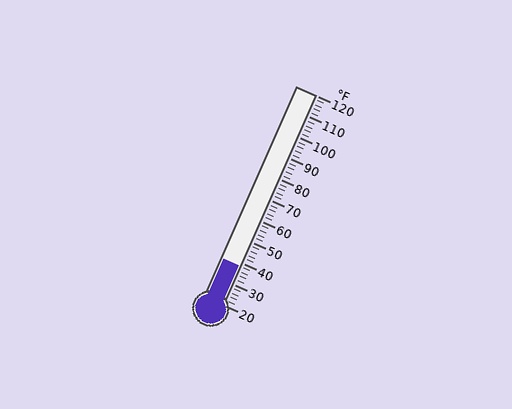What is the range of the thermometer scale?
The thermometer scale ranges from 20°F to 120°F.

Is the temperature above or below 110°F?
The temperature is below 110°F.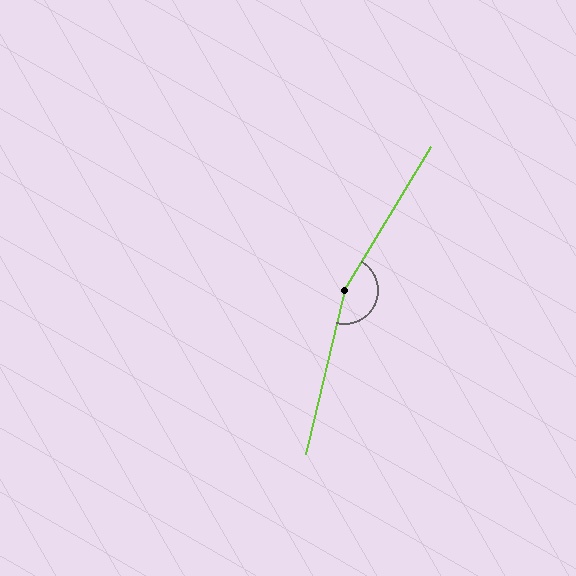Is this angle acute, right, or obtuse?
It is obtuse.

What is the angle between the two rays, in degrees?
Approximately 162 degrees.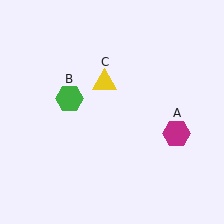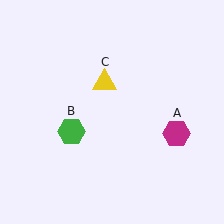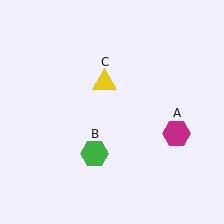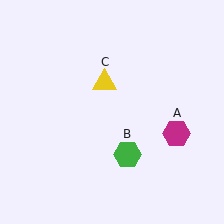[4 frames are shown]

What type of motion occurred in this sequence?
The green hexagon (object B) rotated counterclockwise around the center of the scene.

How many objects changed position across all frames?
1 object changed position: green hexagon (object B).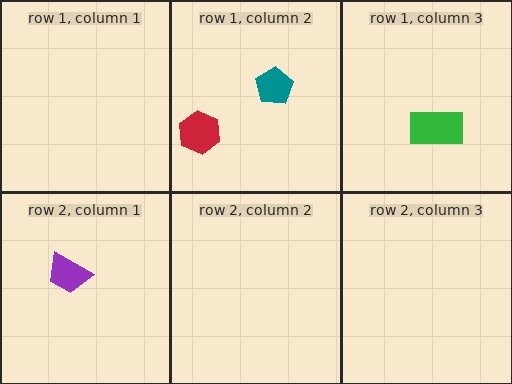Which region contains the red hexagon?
The row 1, column 2 region.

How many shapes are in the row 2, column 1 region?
1.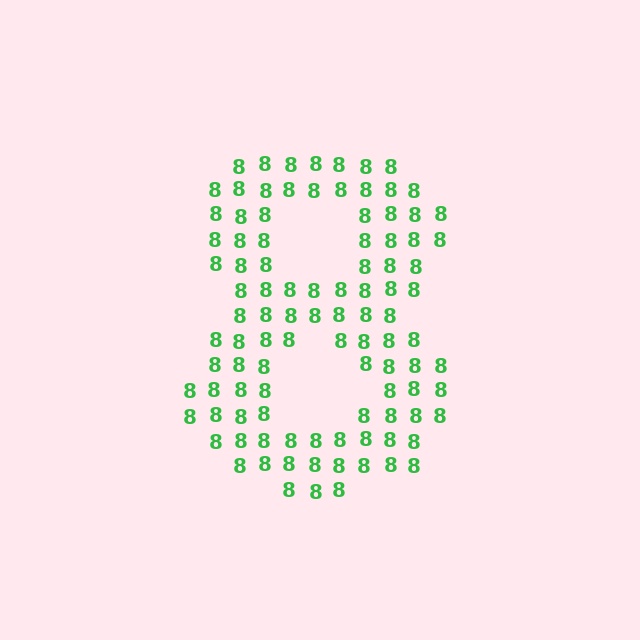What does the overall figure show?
The overall figure shows the digit 8.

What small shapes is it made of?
It is made of small digit 8's.